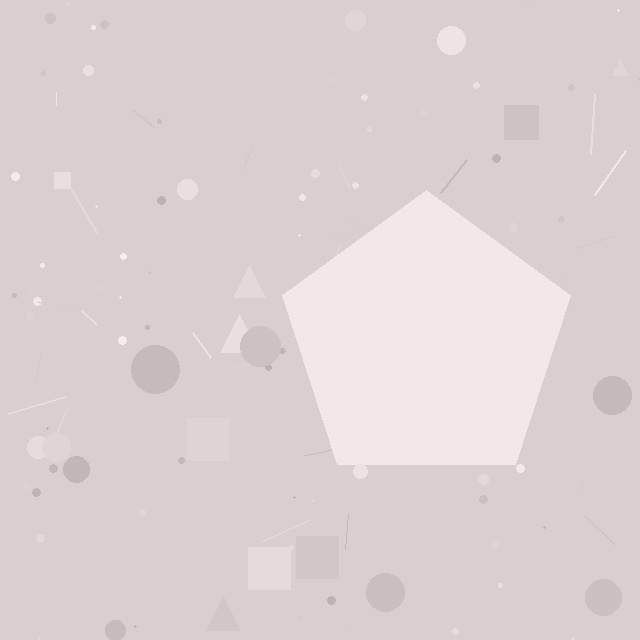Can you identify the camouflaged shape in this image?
The camouflaged shape is a pentagon.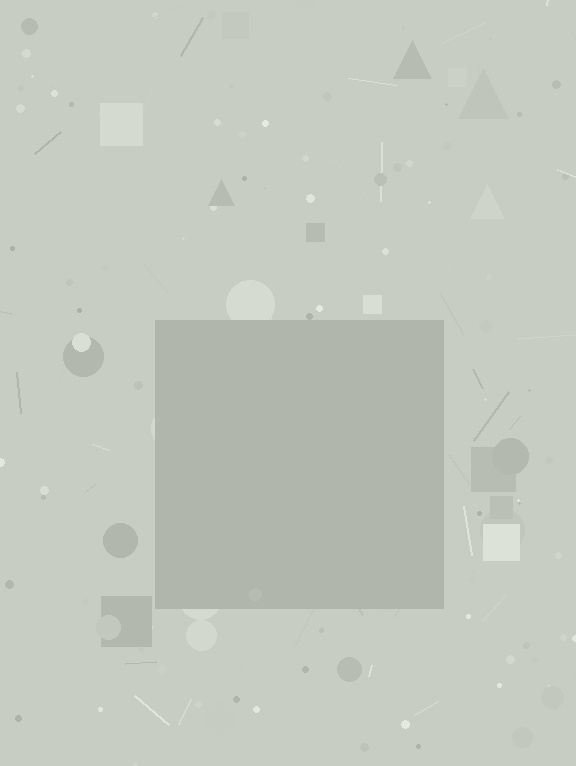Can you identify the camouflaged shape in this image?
The camouflaged shape is a square.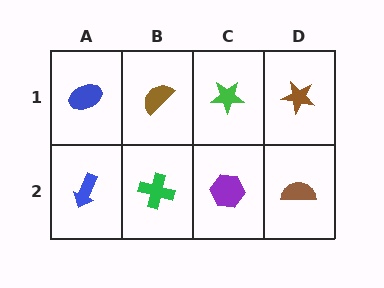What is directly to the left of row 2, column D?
A purple hexagon.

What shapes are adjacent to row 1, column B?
A green cross (row 2, column B), a blue ellipse (row 1, column A), a green star (row 1, column C).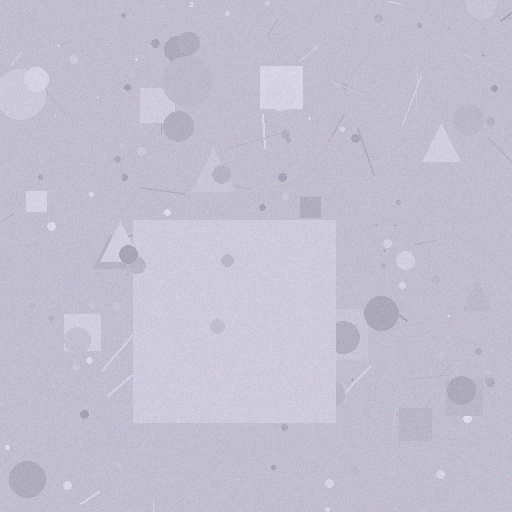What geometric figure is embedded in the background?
A square is embedded in the background.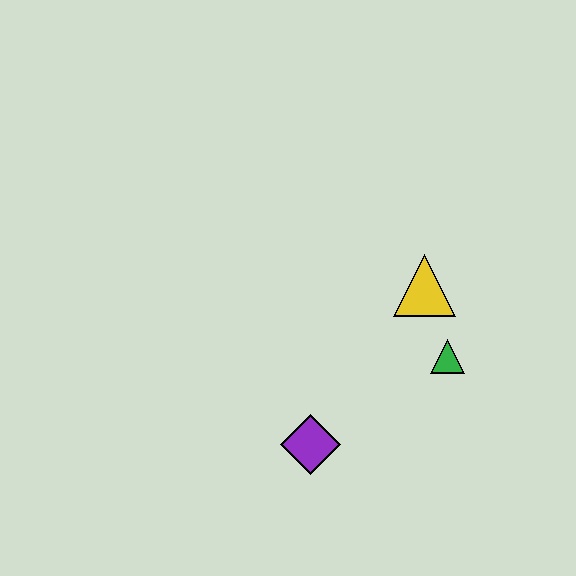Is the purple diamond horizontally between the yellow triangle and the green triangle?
No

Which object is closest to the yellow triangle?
The green triangle is closest to the yellow triangle.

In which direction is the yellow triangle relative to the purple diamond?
The yellow triangle is above the purple diamond.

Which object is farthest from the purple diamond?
The yellow triangle is farthest from the purple diamond.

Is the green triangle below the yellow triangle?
Yes